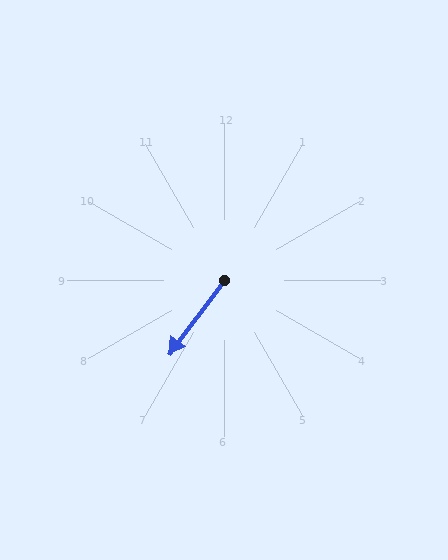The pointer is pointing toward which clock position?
Roughly 7 o'clock.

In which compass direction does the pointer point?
Southwest.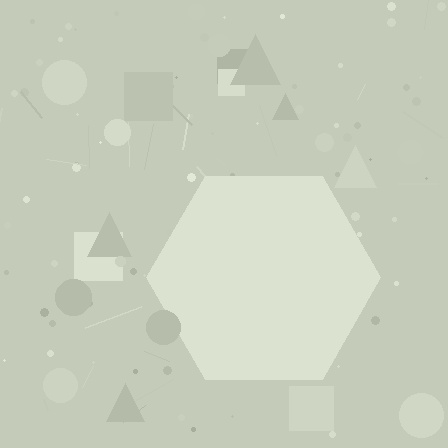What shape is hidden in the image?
A hexagon is hidden in the image.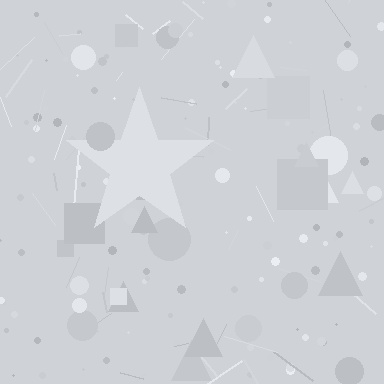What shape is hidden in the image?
A star is hidden in the image.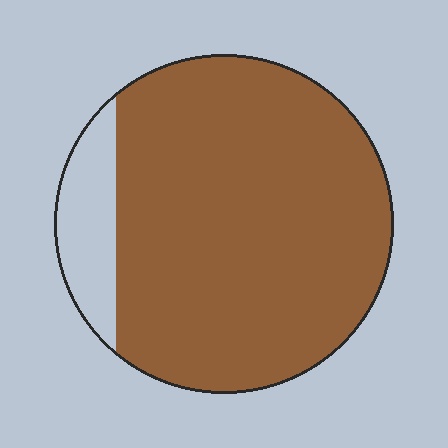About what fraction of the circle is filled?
About seven eighths (7/8).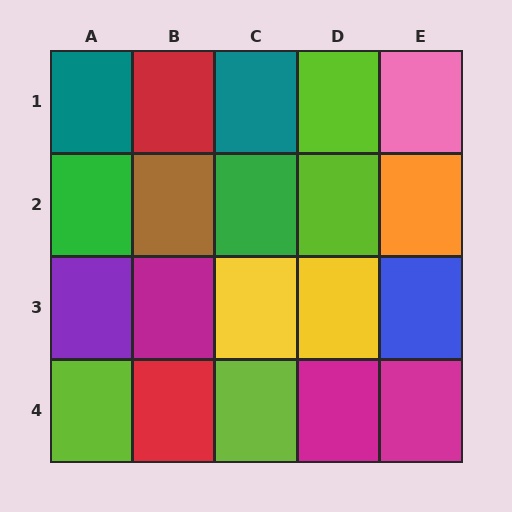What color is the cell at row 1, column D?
Lime.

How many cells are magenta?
3 cells are magenta.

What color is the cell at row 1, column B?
Red.